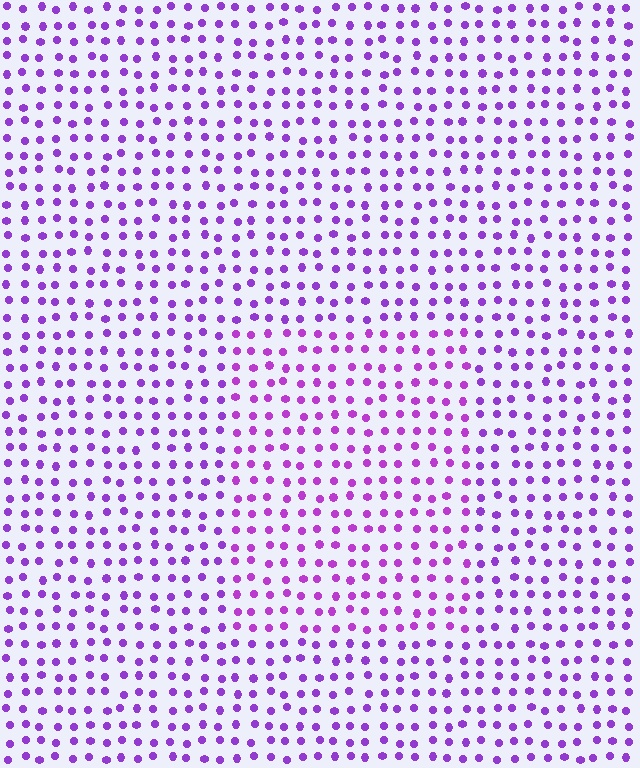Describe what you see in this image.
The image is filled with small purple elements in a uniform arrangement. A rectangle-shaped region is visible where the elements are tinted to a slightly different hue, forming a subtle color boundary.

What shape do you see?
I see a rectangle.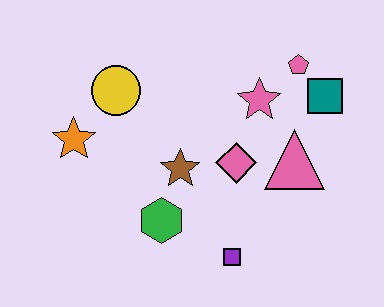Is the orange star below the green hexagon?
No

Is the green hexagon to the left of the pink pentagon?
Yes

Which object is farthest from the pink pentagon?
The orange star is farthest from the pink pentagon.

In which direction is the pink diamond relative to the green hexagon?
The pink diamond is to the right of the green hexagon.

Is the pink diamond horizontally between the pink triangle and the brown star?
Yes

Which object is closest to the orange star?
The yellow circle is closest to the orange star.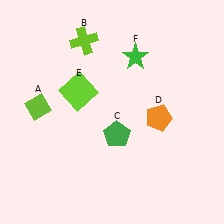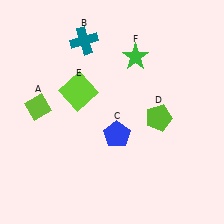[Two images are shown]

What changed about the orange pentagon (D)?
In Image 1, D is orange. In Image 2, it changed to lime.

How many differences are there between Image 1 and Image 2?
There are 3 differences between the two images.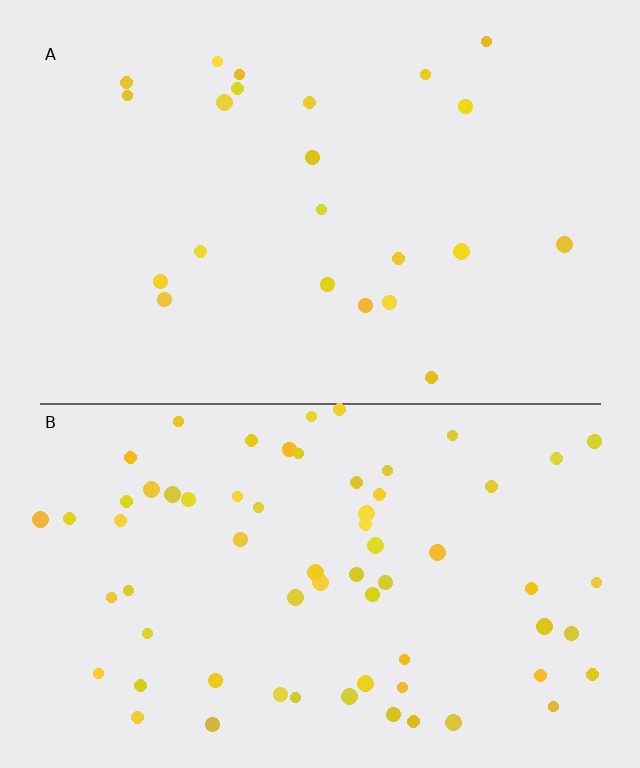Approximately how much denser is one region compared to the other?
Approximately 3.0× — region B over region A.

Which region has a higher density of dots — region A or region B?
B (the bottom).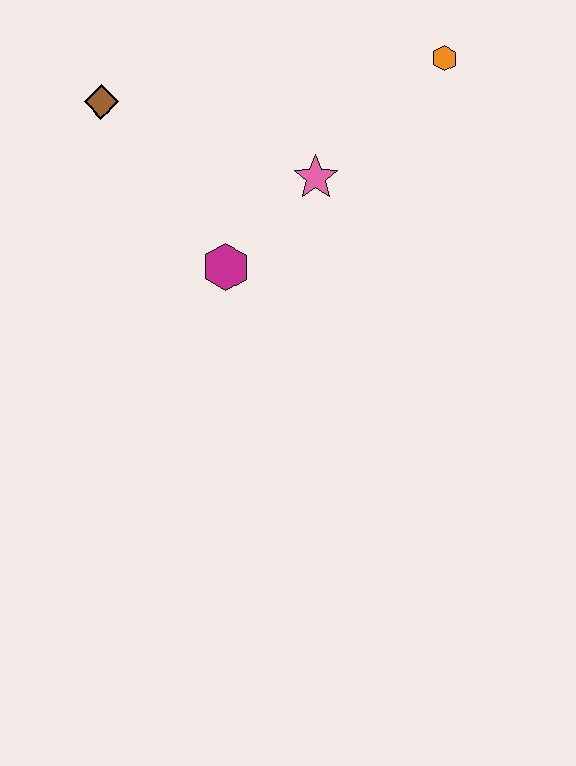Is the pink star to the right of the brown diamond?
Yes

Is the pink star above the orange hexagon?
No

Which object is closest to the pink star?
The magenta hexagon is closest to the pink star.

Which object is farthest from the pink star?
The brown diamond is farthest from the pink star.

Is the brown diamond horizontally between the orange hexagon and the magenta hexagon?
No